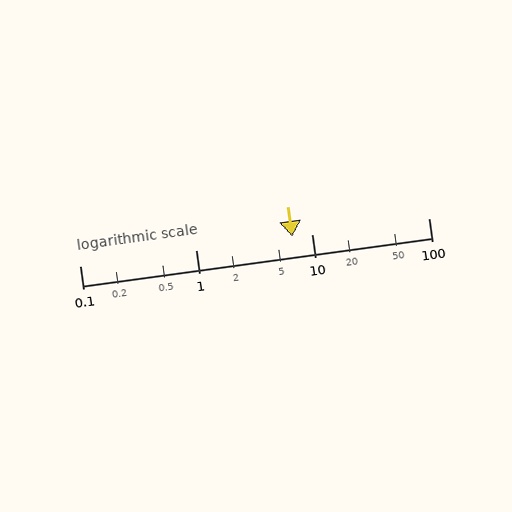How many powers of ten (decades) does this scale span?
The scale spans 3 decades, from 0.1 to 100.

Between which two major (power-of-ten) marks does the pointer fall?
The pointer is between 1 and 10.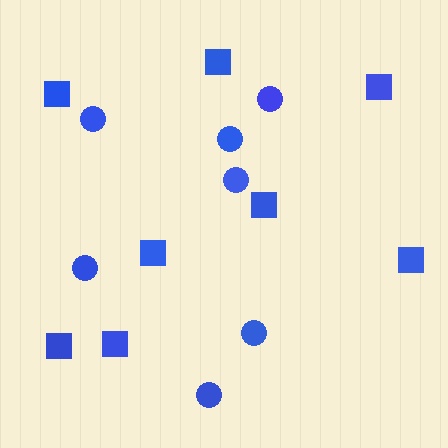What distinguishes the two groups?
There are 2 groups: one group of circles (7) and one group of squares (8).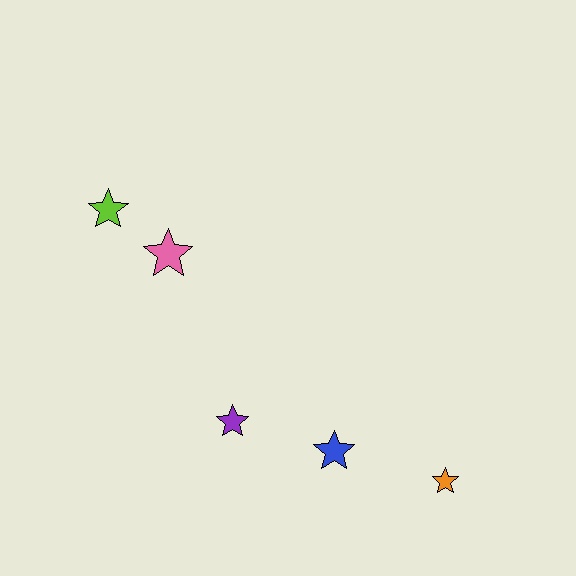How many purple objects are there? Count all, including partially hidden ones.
There is 1 purple object.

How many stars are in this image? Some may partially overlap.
There are 5 stars.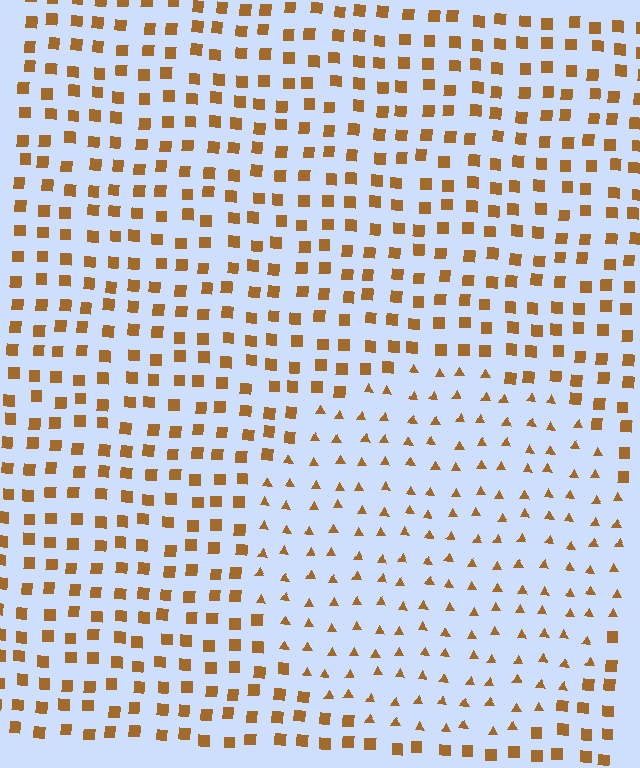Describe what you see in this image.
The image is filled with small brown elements arranged in a uniform grid. A circle-shaped region contains triangles, while the surrounding area contains squares. The boundary is defined purely by the change in element shape.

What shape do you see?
I see a circle.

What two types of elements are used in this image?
The image uses triangles inside the circle region and squares outside it.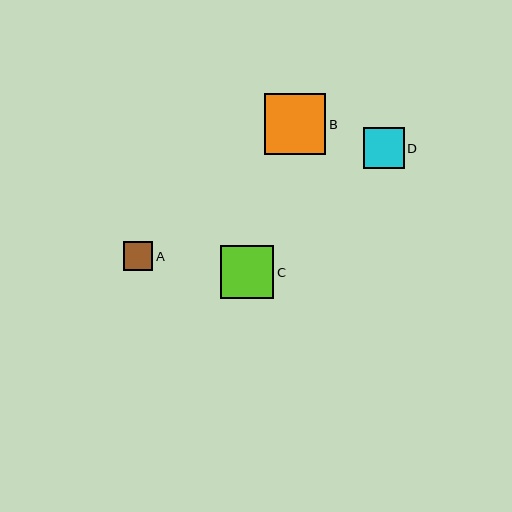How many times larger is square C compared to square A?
Square C is approximately 1.8 times the size of square A.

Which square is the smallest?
Square A is the smallest with a size of approximately 29 pixels.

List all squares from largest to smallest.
From largest to smallest: B, C, D, A.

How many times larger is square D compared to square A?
Square D is approximately 1.4 times the size of square A.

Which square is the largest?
Square B is the largest with a size of approximately 61 pixels.